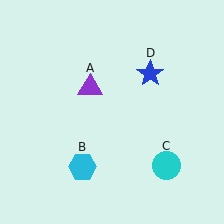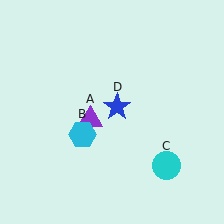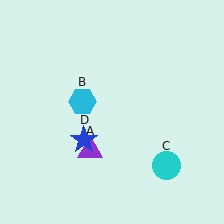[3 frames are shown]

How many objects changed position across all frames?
3 objects changed position: purple triangle (object A), cyan hexagon (object B), blue star (object D).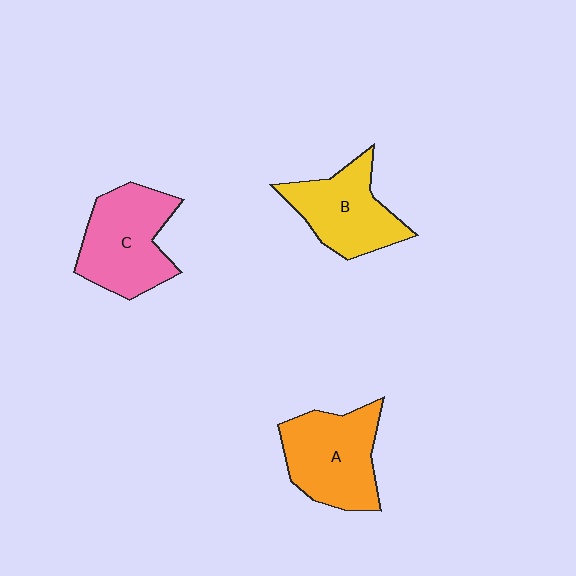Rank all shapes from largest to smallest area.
From largest to smallest: C (pink), A (orange), B (yellow).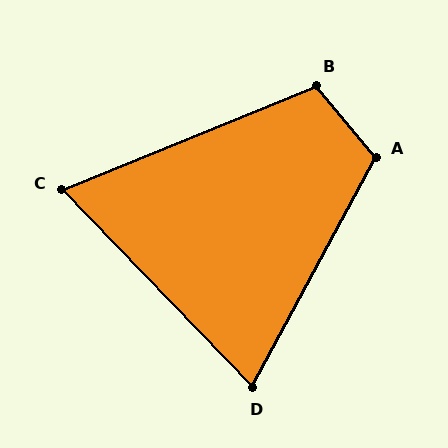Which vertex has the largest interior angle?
A, at approximately 112 degrees.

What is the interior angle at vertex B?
Approximately 108 degrees (obtuse).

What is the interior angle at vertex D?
Approximately 72 degrees (acute).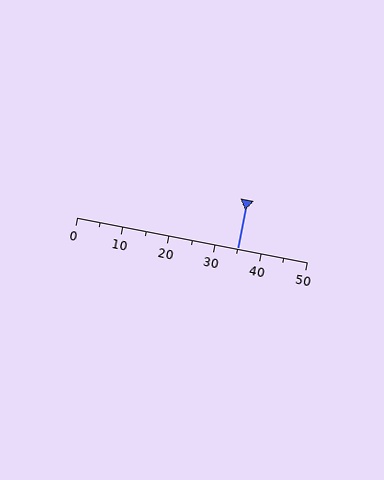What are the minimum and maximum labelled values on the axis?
The axis runs from 0 to 50.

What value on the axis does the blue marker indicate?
The marker indicates approximately 35.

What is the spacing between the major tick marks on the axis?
The major ticks are spaced 10 apart.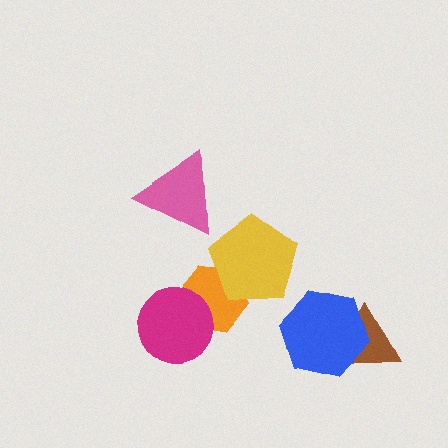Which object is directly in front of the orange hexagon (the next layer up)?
The magenta circle is directly in front of the orange hexagon.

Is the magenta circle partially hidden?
No, no other shape covers it.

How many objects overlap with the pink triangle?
0 objects overlap with the pink triangle.